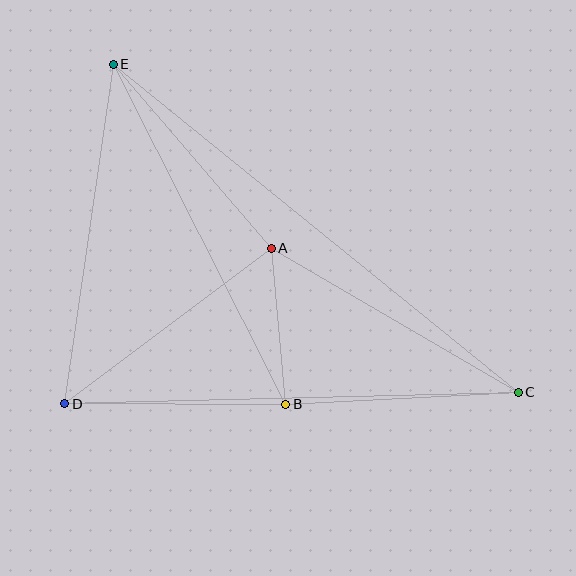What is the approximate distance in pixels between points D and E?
The distance between D and E is approximately 343 pixels.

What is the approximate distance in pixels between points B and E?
The distance between B and E is approximately 381 pixels.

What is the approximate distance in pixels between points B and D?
The distance between B and D is approximately 221 pixels.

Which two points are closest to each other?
Points A and B are closest to each other.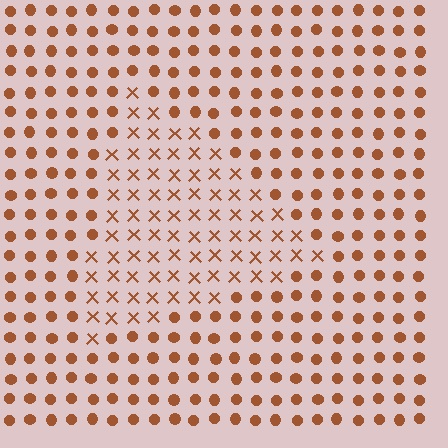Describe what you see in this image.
The image is filled with small brown elements arranged in a uniform grid. A triangle-shaped region contains X marks, while the surrounding area contains circles. The boundary is defined purely by the change in element shape.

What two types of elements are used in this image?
The image uses X marks inside the triangle region and circles outside it.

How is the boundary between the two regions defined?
The boundary is defined by a change in element shape: X marks inside vs. circles outside. All elements share the same color and spacing.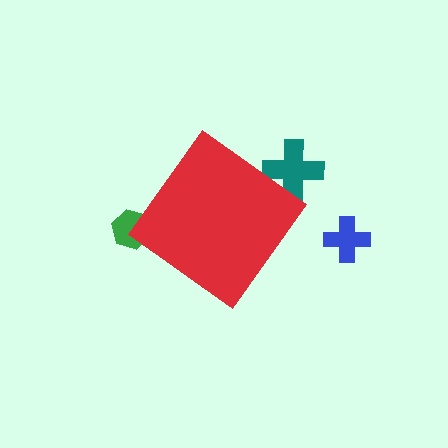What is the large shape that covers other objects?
A red diamond.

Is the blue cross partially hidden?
No, the blue cross is fully visible.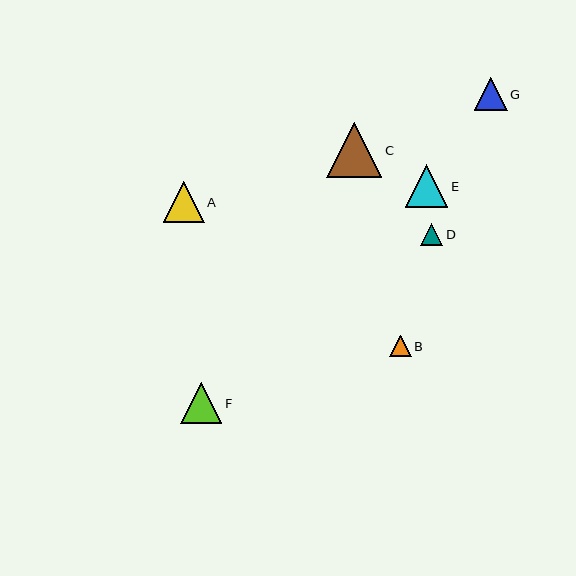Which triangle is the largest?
Triangle C is the largest with a size of approximately 55 pixels.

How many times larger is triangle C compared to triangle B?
Triangle C is approximately 2.6 times the size of triangle B.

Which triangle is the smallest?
Triangle B is the smallest with a size of approximately 21 pixels.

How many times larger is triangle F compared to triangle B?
Triangle F is approximately 1.9 times the size of triangle B.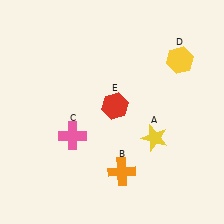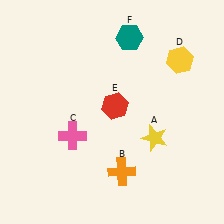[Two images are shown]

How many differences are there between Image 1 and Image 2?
There is 1 difference between the two images.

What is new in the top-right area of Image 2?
A teal hexagon (F) was added in the top-right area of Image 2.